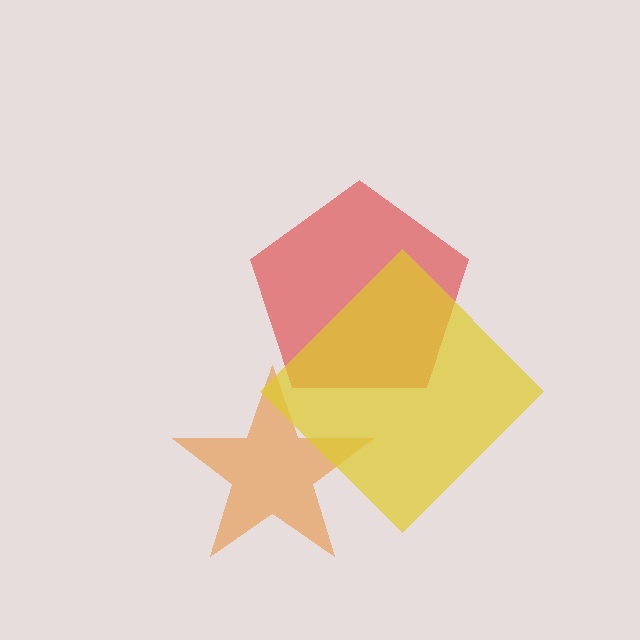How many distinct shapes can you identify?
There are 3 distinct shapes: an orange star, a red pentagon, a yellow diamond.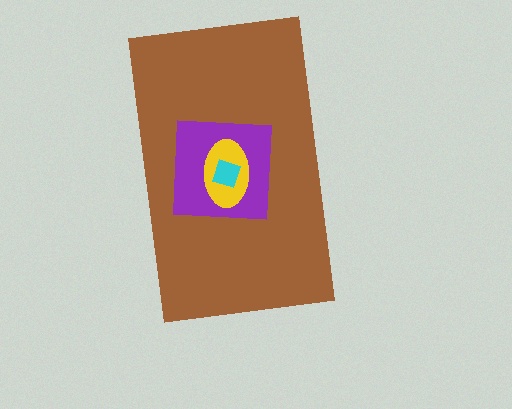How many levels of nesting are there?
4.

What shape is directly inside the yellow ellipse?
The cyan square.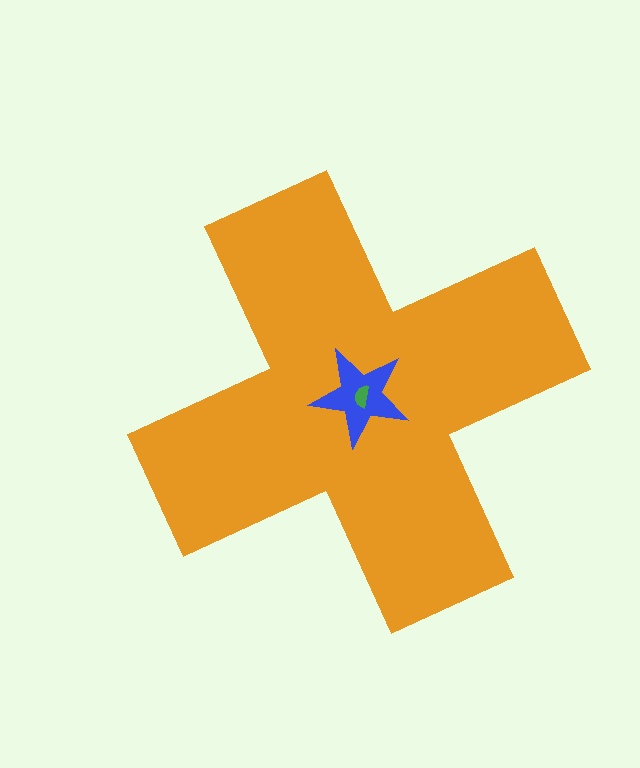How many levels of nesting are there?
3.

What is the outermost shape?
The orange cross.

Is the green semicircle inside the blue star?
Yes.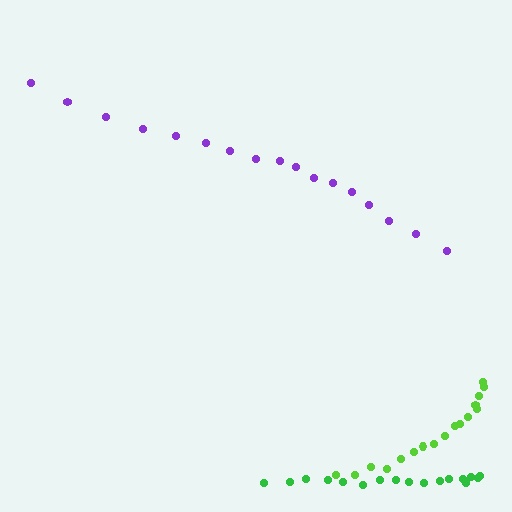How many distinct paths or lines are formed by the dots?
There are 3 distinct paths.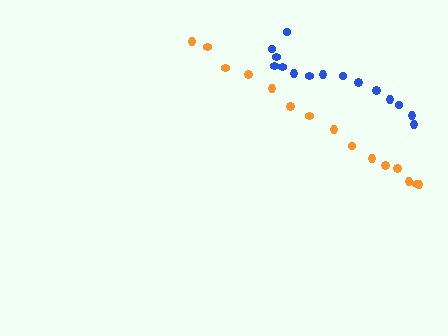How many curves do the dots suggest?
There are 2 distinct paths.